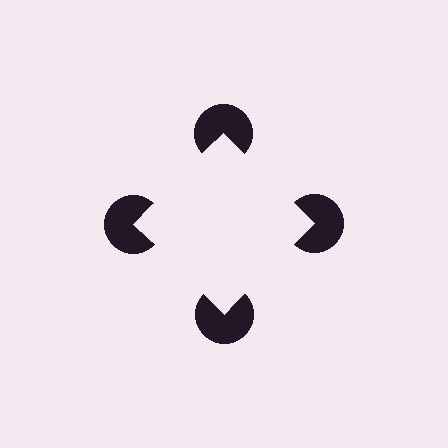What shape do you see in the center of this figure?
An illusory square — its edges are inferred from the aligned wedge cuts in the pac-man discs, not physically drawn.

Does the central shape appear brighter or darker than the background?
It typically appears slightly brighter than the background, even though no actual brightness change is drawn.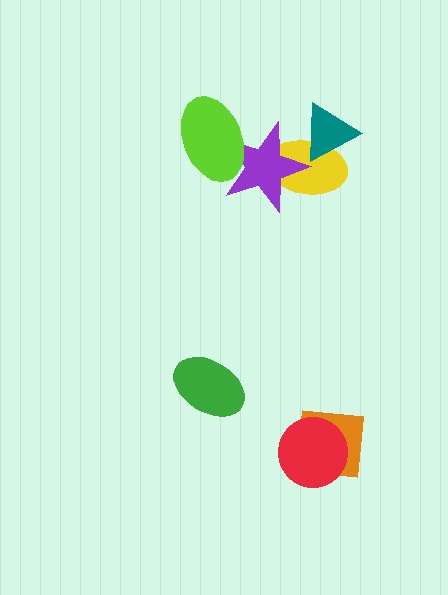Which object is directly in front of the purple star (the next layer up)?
The teal triangle is directly in front of the purple star.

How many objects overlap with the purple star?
3 objects overlap with the purple star.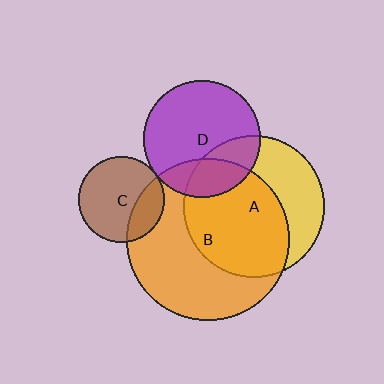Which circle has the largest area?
Circle B (orange).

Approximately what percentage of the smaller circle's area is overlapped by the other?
Approximately 30%.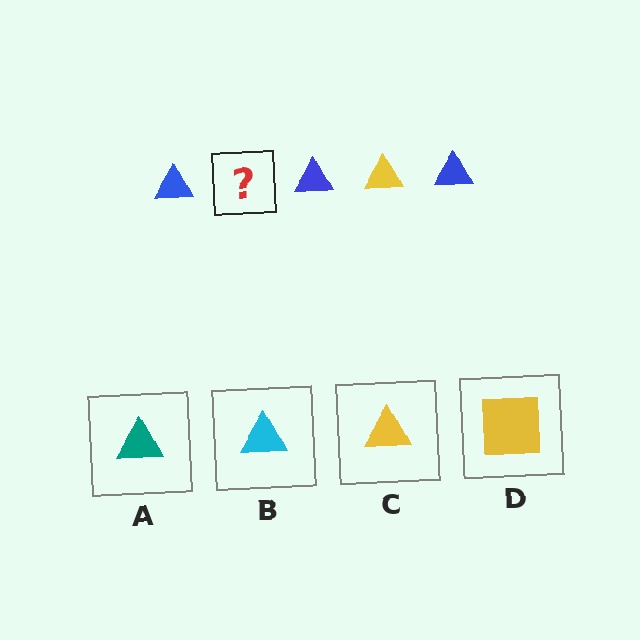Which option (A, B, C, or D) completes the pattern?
C.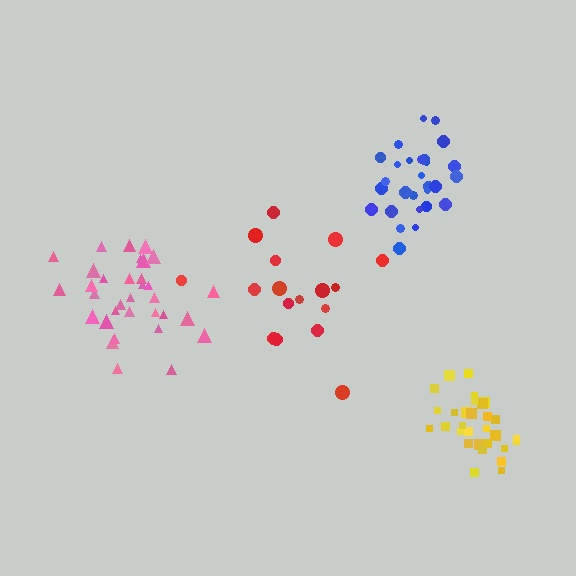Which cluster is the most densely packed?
Yellow.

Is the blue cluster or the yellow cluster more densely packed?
Yellow.